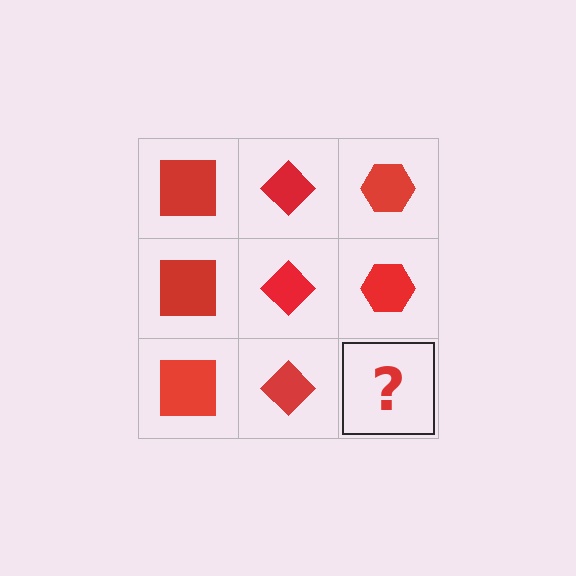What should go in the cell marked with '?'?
The missing cell should contain a red hexagon.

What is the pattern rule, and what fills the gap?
The rule is that each column has a consistent shape. The gap should be filled with a red hexagon.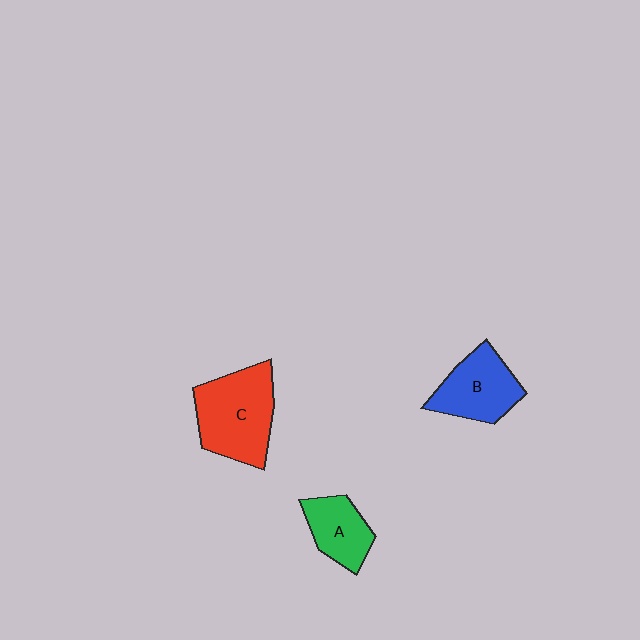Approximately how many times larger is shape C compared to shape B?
Approximately 1.3 times.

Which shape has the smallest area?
Shape A (green).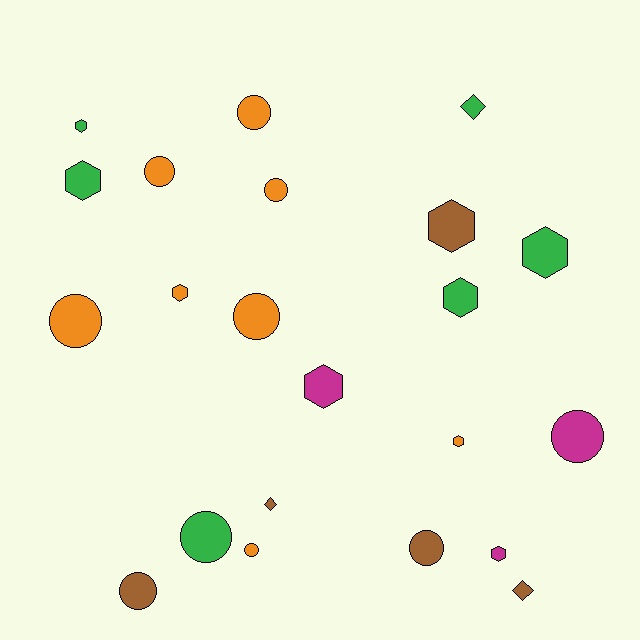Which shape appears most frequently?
Circle, with 10 objects.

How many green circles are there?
There is 1 green circle.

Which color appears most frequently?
Orange, with 8 objects.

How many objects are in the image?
There are 22 objects.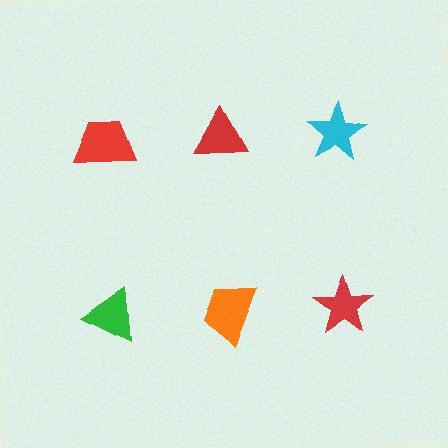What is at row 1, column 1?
A red trapezoid.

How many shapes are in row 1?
3 shapes.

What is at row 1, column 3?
A cyan star.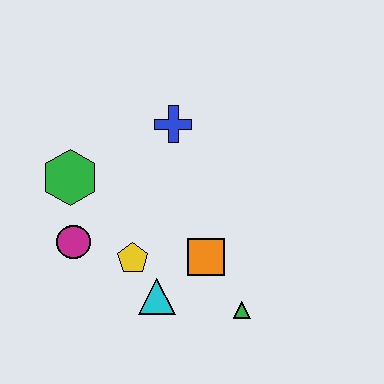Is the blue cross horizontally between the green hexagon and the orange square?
Yes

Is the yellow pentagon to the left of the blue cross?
Yes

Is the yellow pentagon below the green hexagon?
Yes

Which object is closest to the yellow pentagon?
The cyan triangle is closest to the yellow pentagon.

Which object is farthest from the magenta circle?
The green triangle is farthest from the magenta circle.